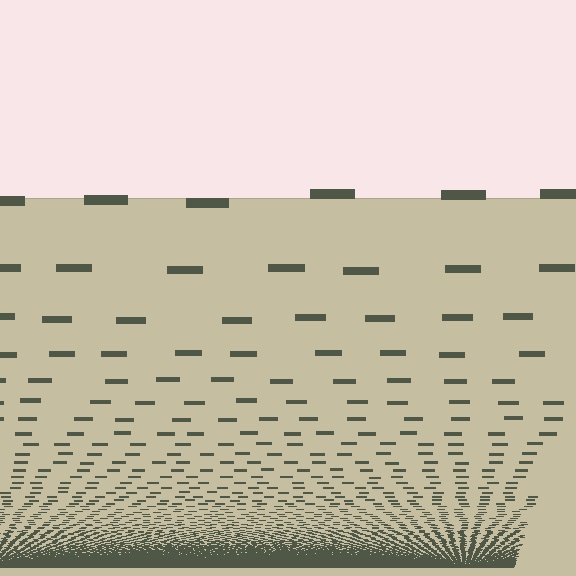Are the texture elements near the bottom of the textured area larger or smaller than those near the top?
Smaller. The gradient is inverted — elements near the bottom are smaller and denser.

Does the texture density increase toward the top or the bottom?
Density increases toward the bottom.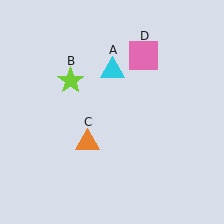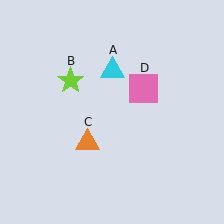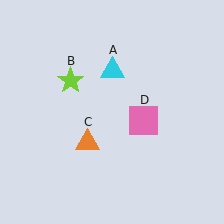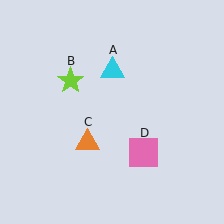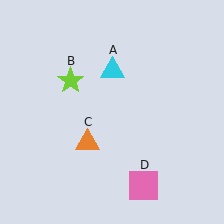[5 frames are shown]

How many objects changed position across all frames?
1 object changed position: pink square (object D).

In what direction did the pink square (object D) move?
The pink square (object D) moved down.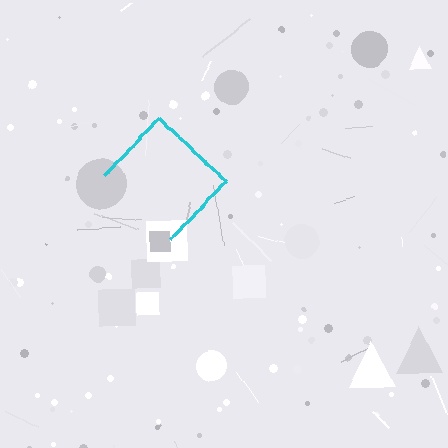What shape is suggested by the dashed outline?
The dashed outline suggests a diamond.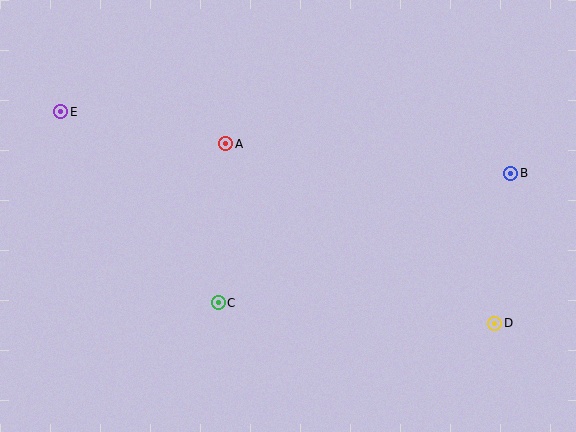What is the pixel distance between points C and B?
The distance between C and B is 320 pixels.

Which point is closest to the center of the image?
Point A at (226, 144) is closest to the center.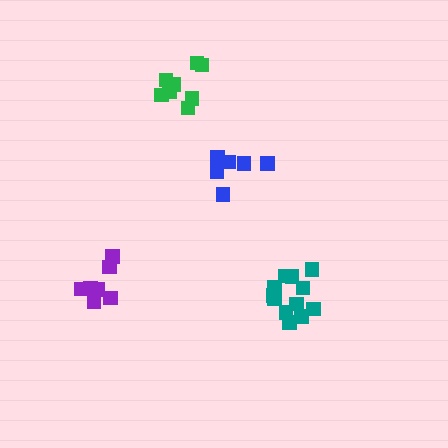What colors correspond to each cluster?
The clusters are colored: purple, green, blue, teal.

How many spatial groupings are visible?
There are 4 spatial groupings.